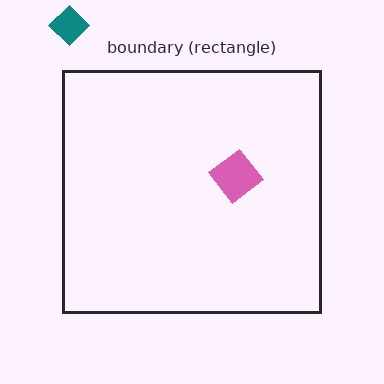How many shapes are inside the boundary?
1 inside, 1 outside.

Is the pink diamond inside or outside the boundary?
Inside.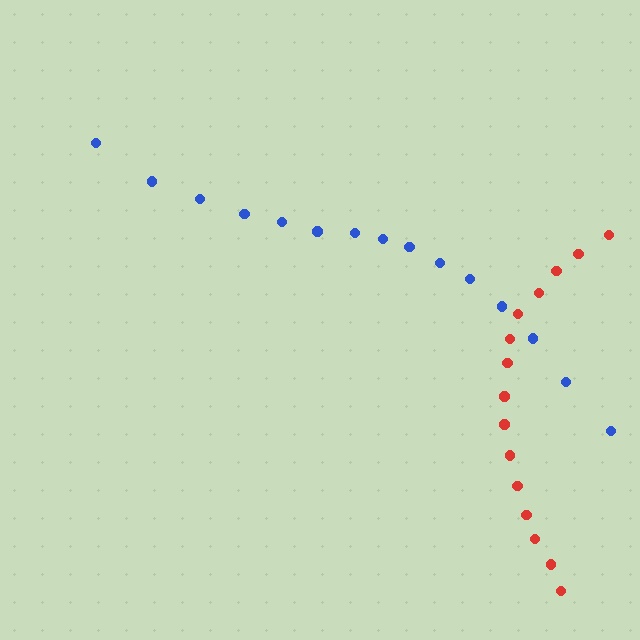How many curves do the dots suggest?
There are 2 distinct paths.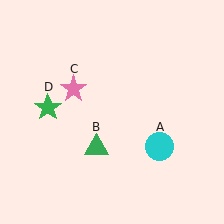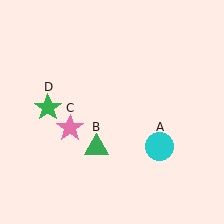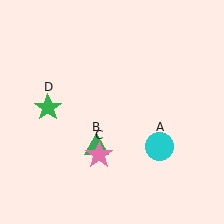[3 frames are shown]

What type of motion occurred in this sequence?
The pink star (object C) rotated counterclockwise around the center of the scene.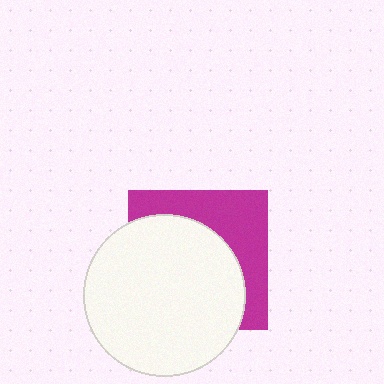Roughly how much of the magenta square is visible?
A small part of it is visible (roughly 38%).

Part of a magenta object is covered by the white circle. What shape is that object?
It is a square.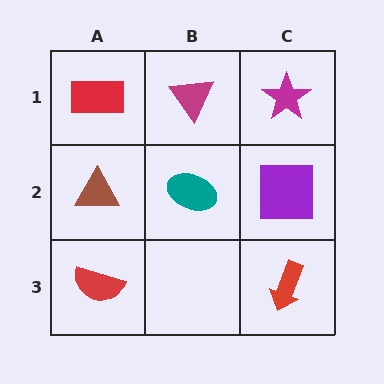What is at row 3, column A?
A red semicircle.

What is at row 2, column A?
A brown triangle.